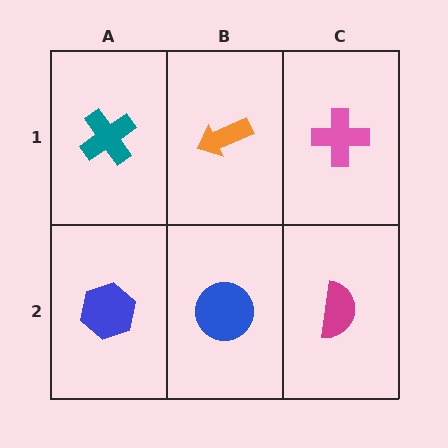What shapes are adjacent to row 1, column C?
A magenta semicircle (row 2, column C), an orange arrow (row 1, column B).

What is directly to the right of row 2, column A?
A blue circle.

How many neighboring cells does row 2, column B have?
3.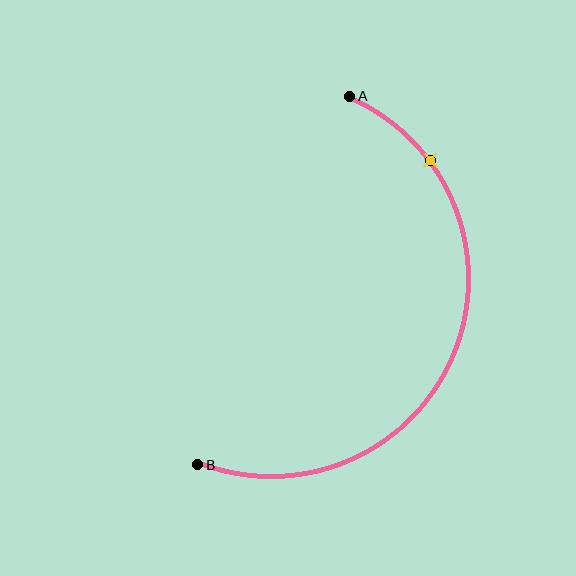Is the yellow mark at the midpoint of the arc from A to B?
No. The yellow mark lies on the arc but is closer to endpoint A. The arc midpoint would be at the point on the curve equidistant along the arc from both A and B.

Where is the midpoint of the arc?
The arc midpoint is the point on the curve farthest from the straight line joining A and B. It sits to the right of that line.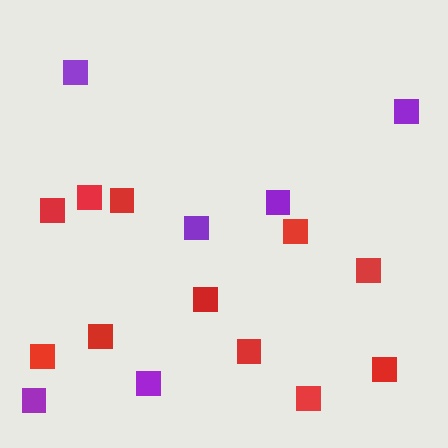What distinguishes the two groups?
There are 2 groups: one group of purple squares (6) and one group of red squares (11).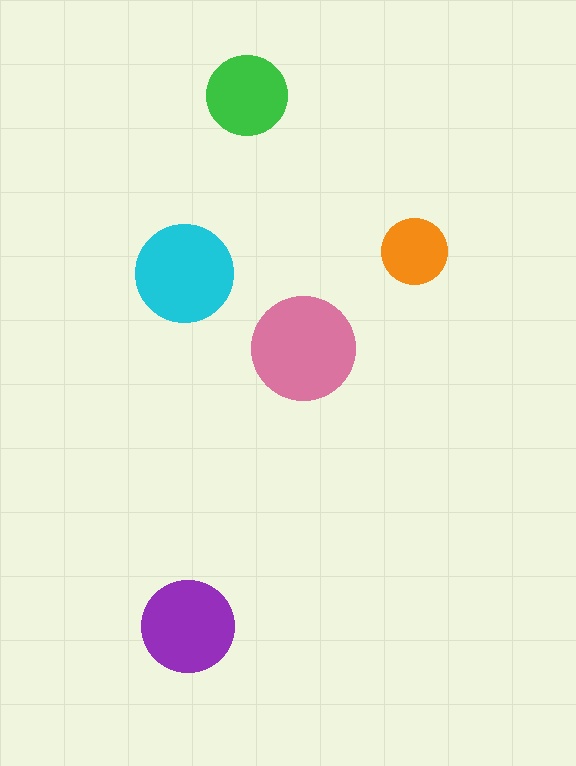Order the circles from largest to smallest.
the pink one, the cyan one, the purple one, the green one, the orange one.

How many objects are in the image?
There are 5 objects in the image.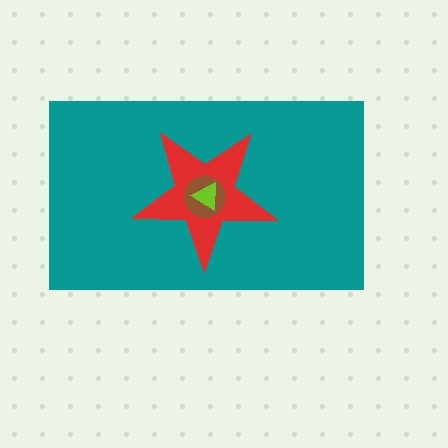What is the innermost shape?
The lime triangle.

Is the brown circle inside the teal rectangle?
Yes.